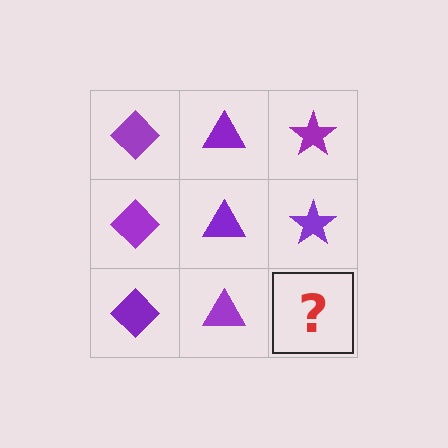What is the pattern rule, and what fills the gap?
The rule is that each column has a consistent shape. The gap should be filled with a purple star.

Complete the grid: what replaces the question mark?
The question mark should be replaced with a purple star.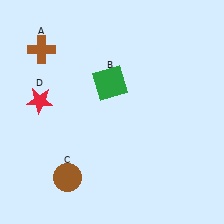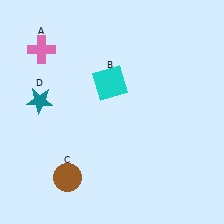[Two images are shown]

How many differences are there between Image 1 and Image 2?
There are 3 differences between the two images.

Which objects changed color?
A changed from brown to pink. B changed from green to cyan. D changed from red to teal.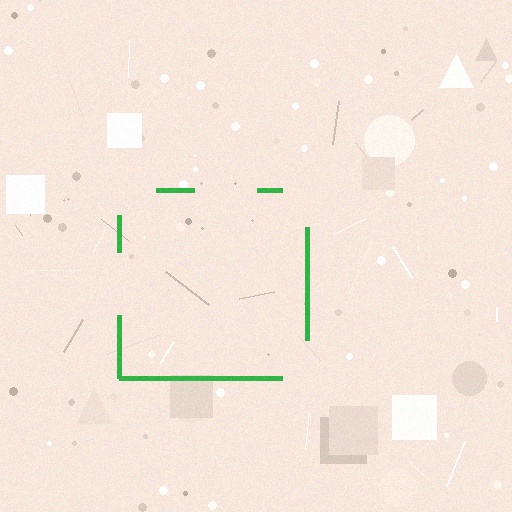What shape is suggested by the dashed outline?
The dashed outline suggests a square.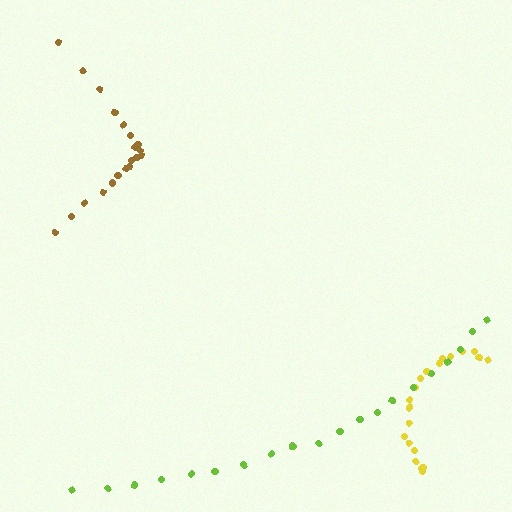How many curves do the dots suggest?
There are 3 distinct paths.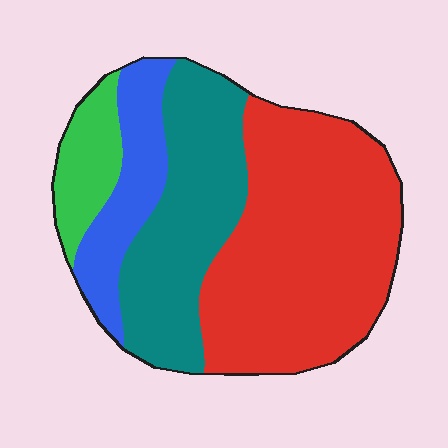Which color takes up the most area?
Red, at roughly 50%.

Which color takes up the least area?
Green, at roughly 10%.